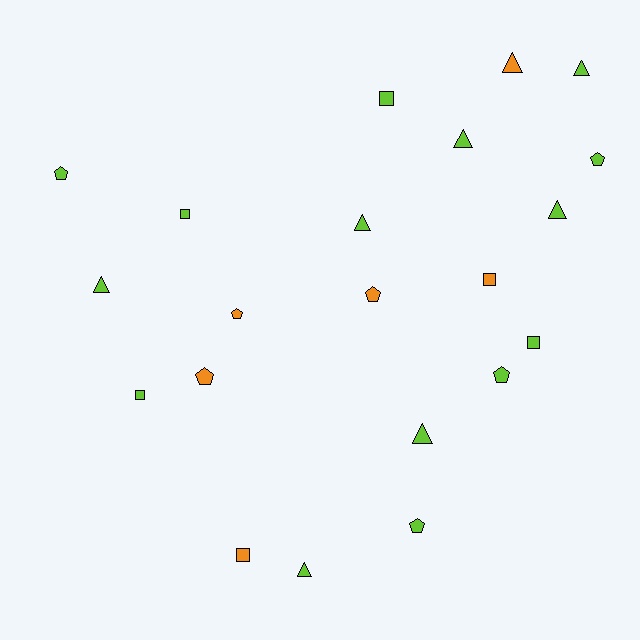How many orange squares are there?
There are 2 orange squares.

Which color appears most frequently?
Lime, with 15 objects.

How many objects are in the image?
There are 21 objects.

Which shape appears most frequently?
Triangle, with 8 objects.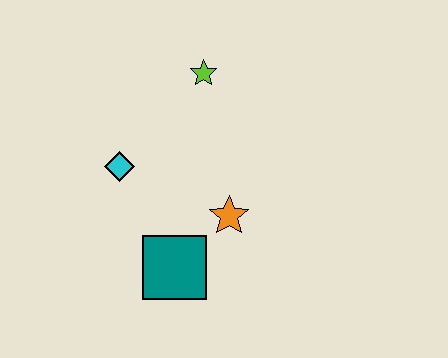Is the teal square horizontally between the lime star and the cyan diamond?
Yes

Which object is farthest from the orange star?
The lime star is farthest from the orange star.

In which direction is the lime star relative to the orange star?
The lime star is above the orange star.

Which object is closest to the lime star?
The cyan diamond is closest to the lime star.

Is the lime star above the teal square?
Yes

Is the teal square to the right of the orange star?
No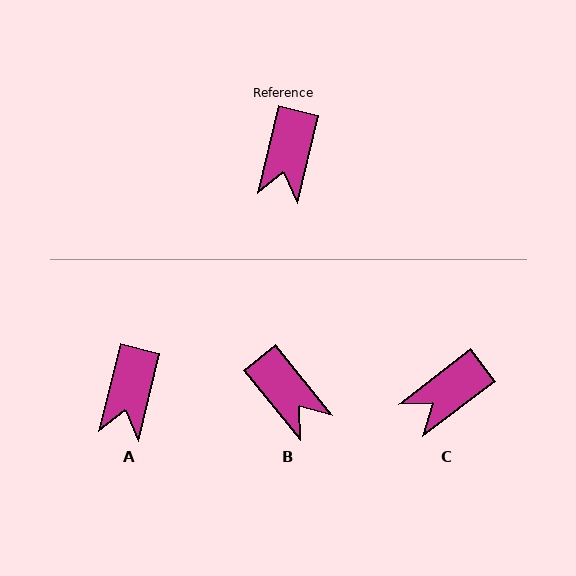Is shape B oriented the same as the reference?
No, it is off by about 53 degrees.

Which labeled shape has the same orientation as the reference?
A.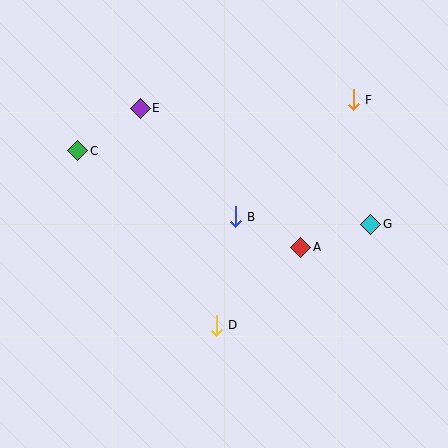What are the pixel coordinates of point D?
Point D is at (216, 325).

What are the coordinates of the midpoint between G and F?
The midpoint between G and F is at (362, 162).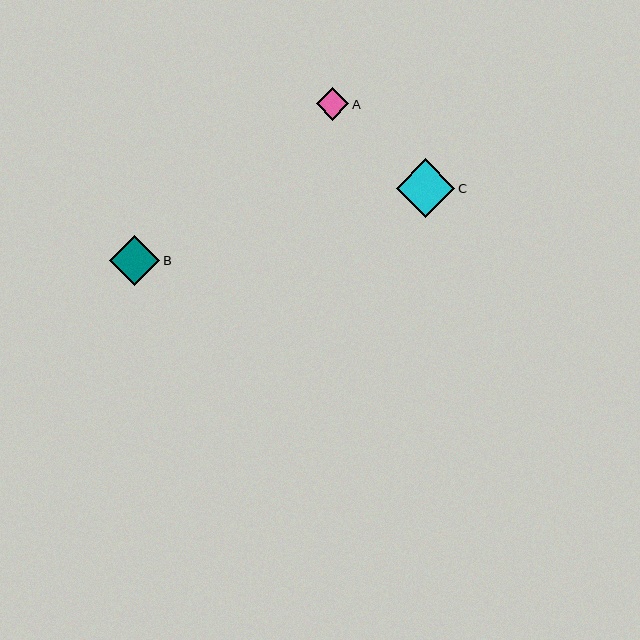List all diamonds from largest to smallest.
From largest to smallest: C, B, A.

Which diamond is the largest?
Diamond C is the largest with a size of approximately 58 pixels.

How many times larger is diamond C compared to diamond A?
Diamond C is approximately 1.8 times the size of diamond A.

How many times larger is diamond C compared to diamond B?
Diamond C is approximately 1.2 times the size of diamond B.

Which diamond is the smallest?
Diamond A is the smallest with a size of approximately 33 pixels.